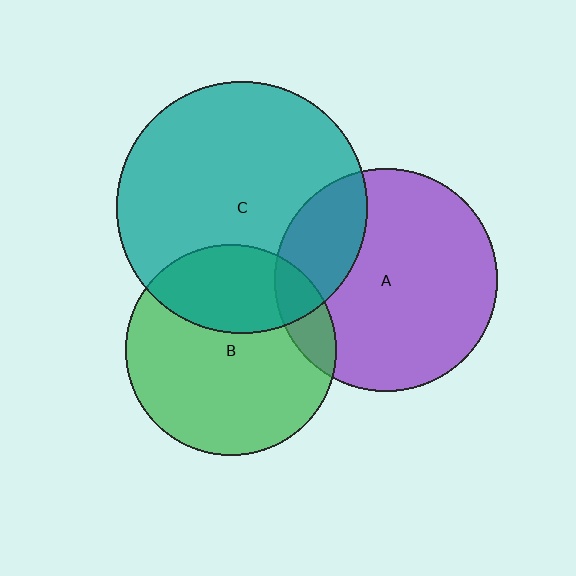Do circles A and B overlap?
Yes.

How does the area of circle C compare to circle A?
Approximately 1.3 times.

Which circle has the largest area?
Circle C (teal).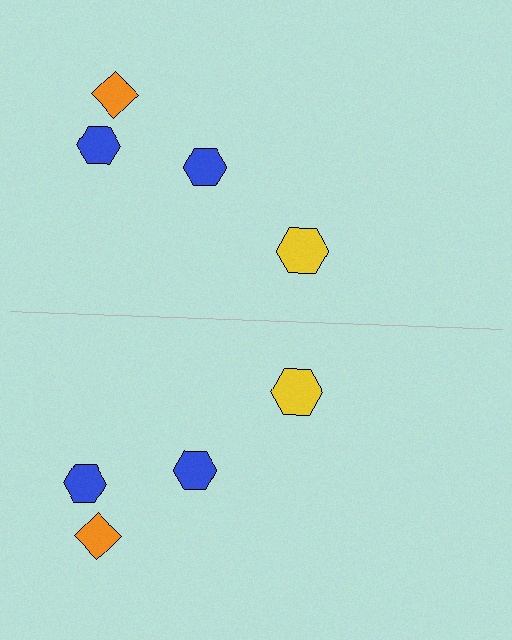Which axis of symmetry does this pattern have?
The pattern has a horizontal axis of symmetry running through the center of the image.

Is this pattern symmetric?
Yes, this pattern has bilateral (reflection) symmetry.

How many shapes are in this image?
There are 8 shapes in this image.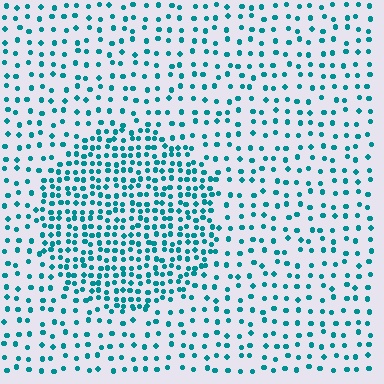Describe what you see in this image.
The image contains small teal elements arranged at two different densities. A circle-shaped region is visible where the elements are more densely packed than the surrounding area.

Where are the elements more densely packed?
The elements are more densely packed inside the circle boundary.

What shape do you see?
I see a circle.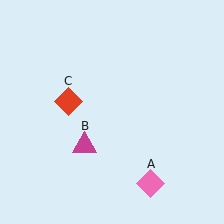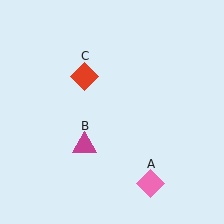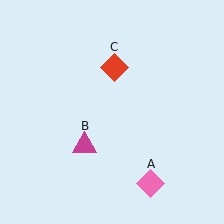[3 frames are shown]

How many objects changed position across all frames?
1 object changed position: red diamond (object C).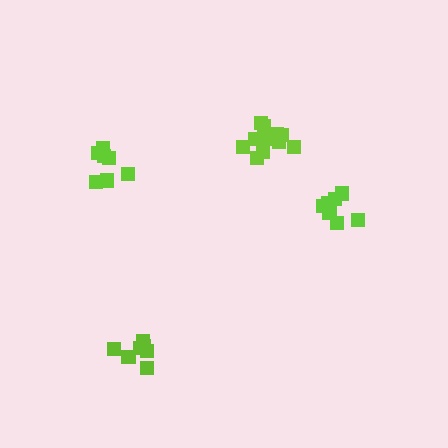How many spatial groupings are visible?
There are 4 spatial groupings.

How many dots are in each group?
Group 1: 11 dots, Group 2: 7 dots, Group 3: 7 dots, Group 4: 7 dots (32 total).